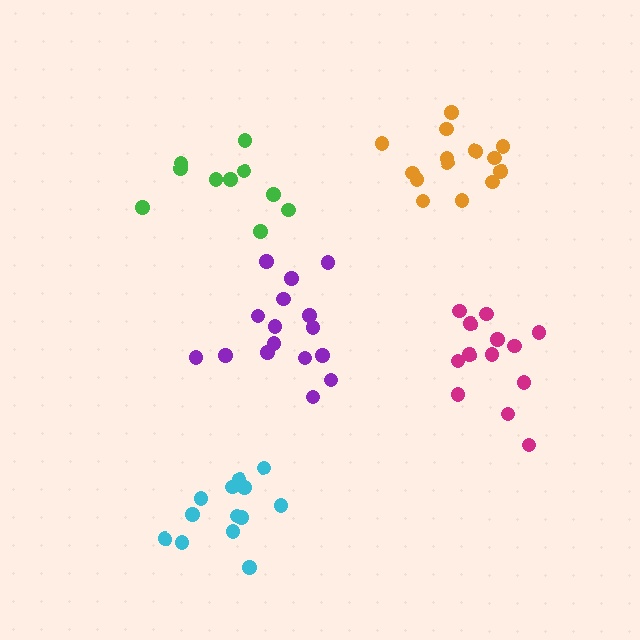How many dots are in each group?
Group 1: 14 dots, Group 2: 16 dots, Group 3: 10 dots, Group 4: 13 dots, Group 5: 13 dots (66 total).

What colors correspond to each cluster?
The clusters are colored: orange, purple, green, magenta, cyan.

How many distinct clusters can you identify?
There are 5 distinct clusters.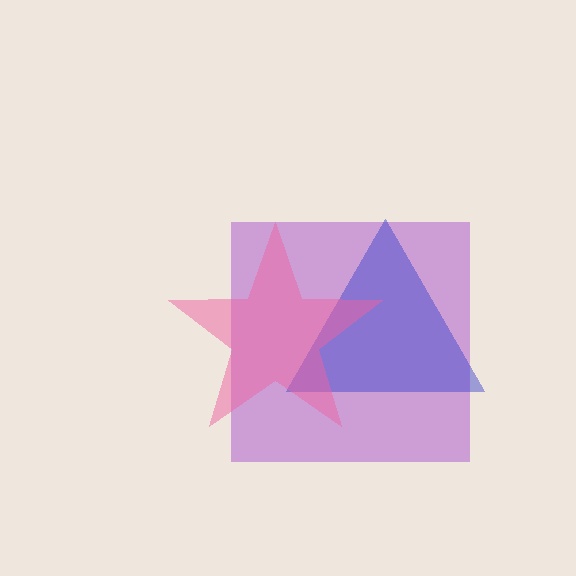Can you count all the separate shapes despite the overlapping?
Yes, there are 3 separate shapes.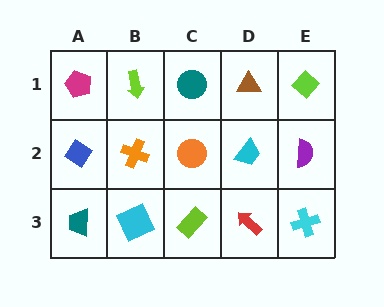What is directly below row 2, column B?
A cyan square.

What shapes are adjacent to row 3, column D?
A cyan trapezoid (row 2, column D), a lime rectangle (row 3, column C), a cyan cross (row 3, column E).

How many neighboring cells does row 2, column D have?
4.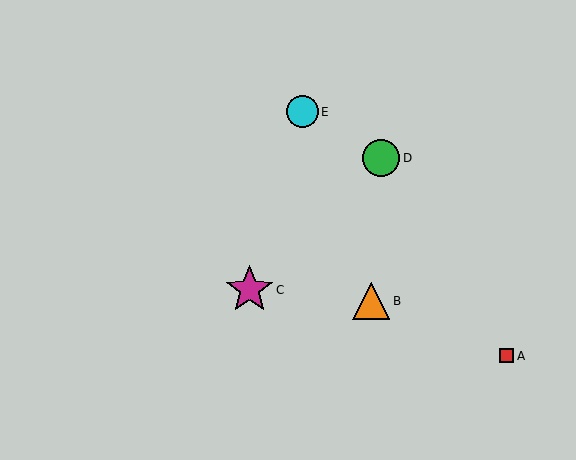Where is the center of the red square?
The center of the red square is at (507, 356).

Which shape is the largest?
The magenta star (labeled C) is the largest.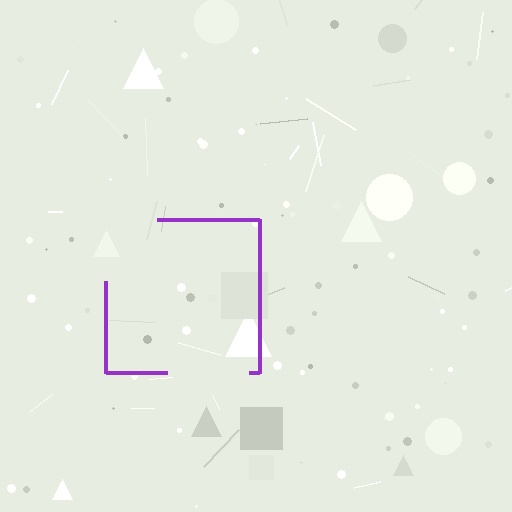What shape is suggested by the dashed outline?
The dashed outline suggests a square.